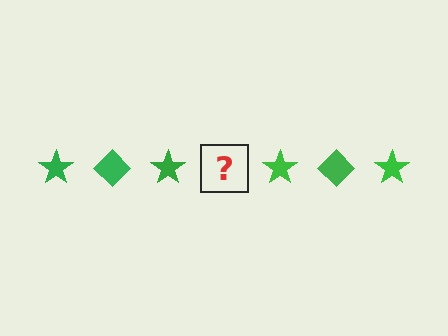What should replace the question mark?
The question mark should be replaced with a green diamond.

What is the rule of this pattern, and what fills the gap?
The rule is that the pattern cycles through star, diamond shapes in green. The gap should be filled with a green diamond.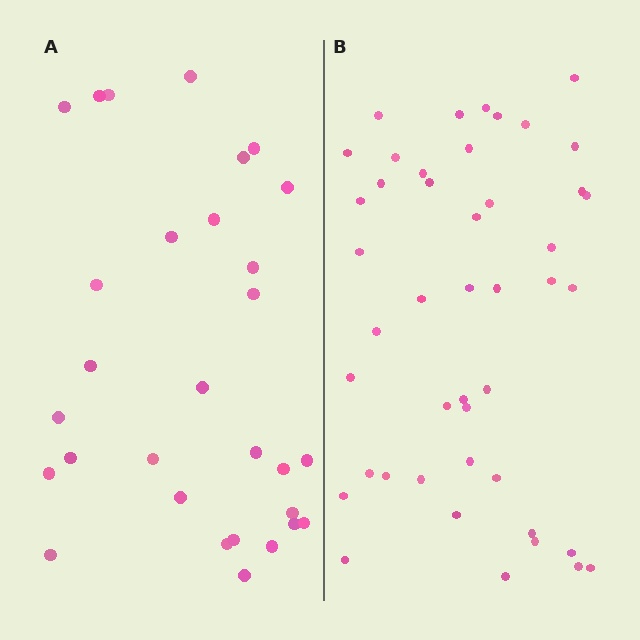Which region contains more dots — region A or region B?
Region B (the right region) has more dots.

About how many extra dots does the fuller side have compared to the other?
Region B has approximately 15 more dots than region A.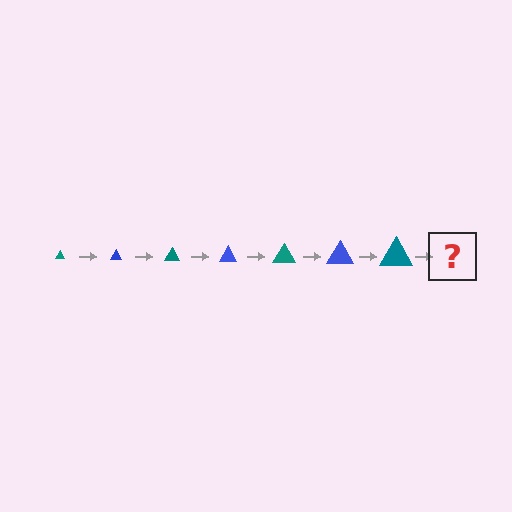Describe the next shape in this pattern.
It should be a blue triangle, larger than the previous one.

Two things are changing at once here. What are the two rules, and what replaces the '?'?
The two rules are that the triangle grows larger each step and the color cycles through teal and blue. The '?' should be a blue triangle, larger than the previous one.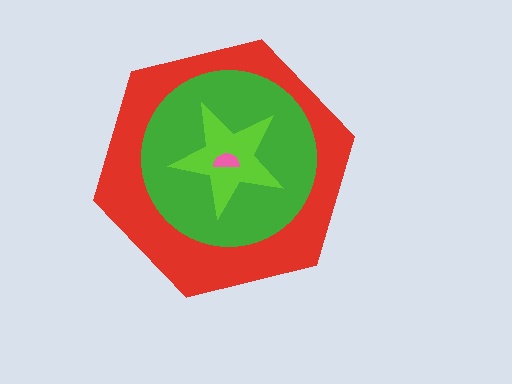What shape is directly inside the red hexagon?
The green circle.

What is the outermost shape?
The red hexagon.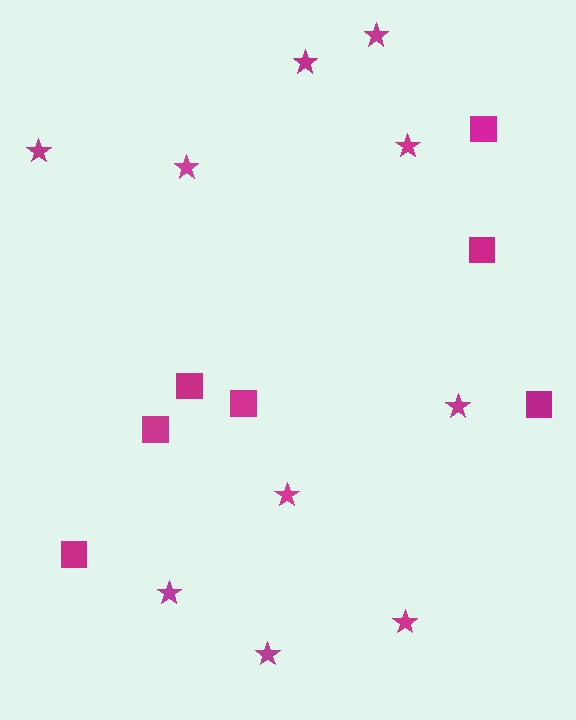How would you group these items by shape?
There are 2 groups: one group of stars (10) and one group of squares (7).